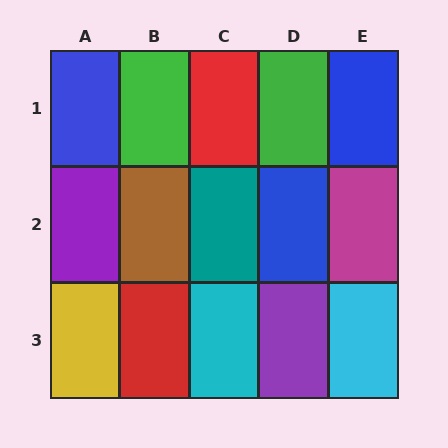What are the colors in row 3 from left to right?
Yellow, red, cyan, purple, cyan.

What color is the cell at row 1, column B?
Green.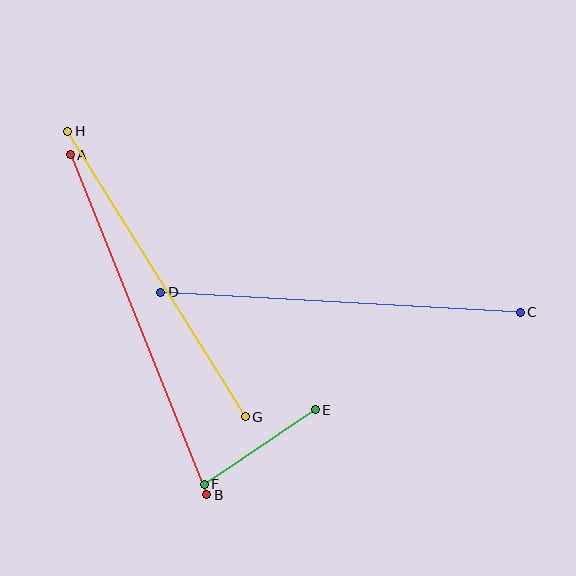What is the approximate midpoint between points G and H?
The midpoint is at approximately (156, 274) pixels.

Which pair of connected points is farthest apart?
Points A and B are farthest apart.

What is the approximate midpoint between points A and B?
The midpoint is at approximately (139, 325) pixels.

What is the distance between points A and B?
The distance is approximately 366 pixels.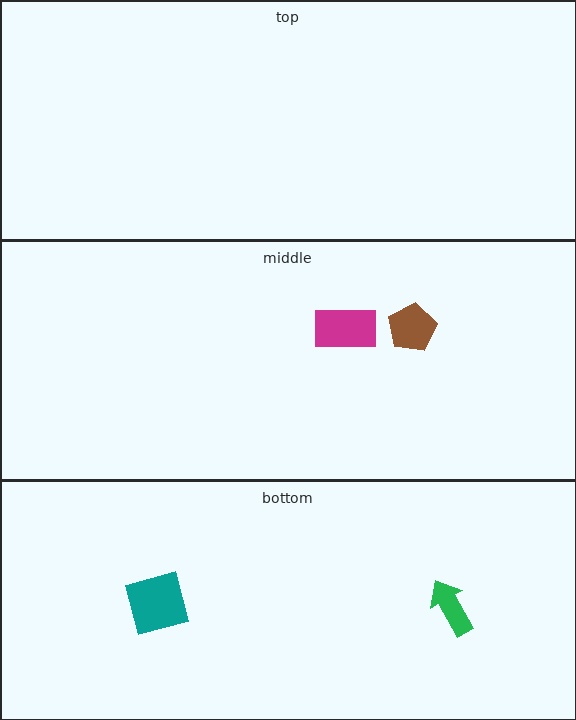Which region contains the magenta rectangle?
The middle region.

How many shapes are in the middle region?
2.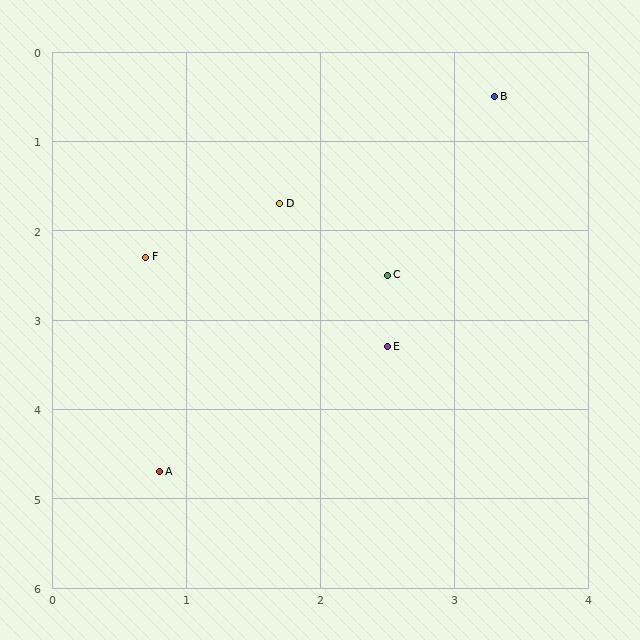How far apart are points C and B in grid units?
Points C and B are about 2.2 grid units apart.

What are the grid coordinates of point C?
Point C is at approximately (2.5, 2.5).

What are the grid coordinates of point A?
Point A is at approximately (0.8, 4.7).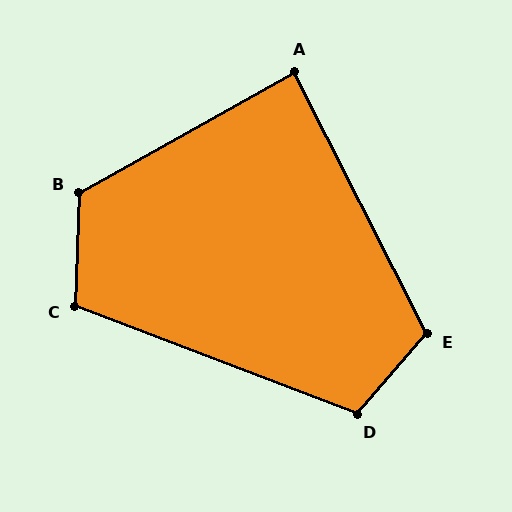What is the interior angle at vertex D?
Approximately 110 degrees (obtuse).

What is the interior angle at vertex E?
Approximately 112 degrees (obtuse).